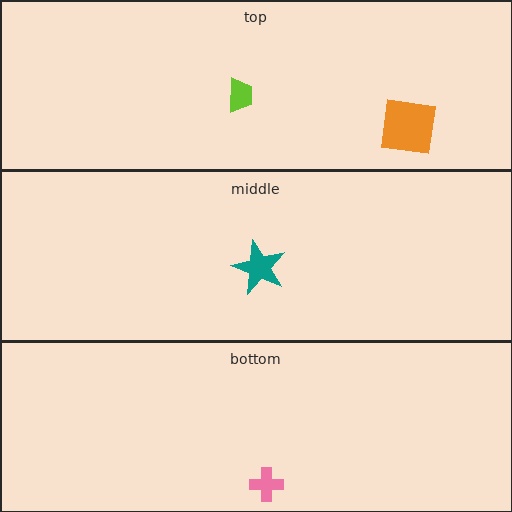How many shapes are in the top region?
2.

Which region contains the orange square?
The top region.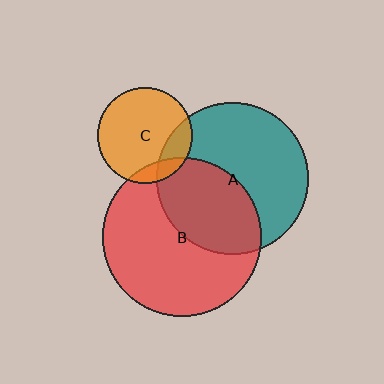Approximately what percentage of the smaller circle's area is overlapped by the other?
Approximately 20%.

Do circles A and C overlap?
Yes.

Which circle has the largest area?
Circle B (red).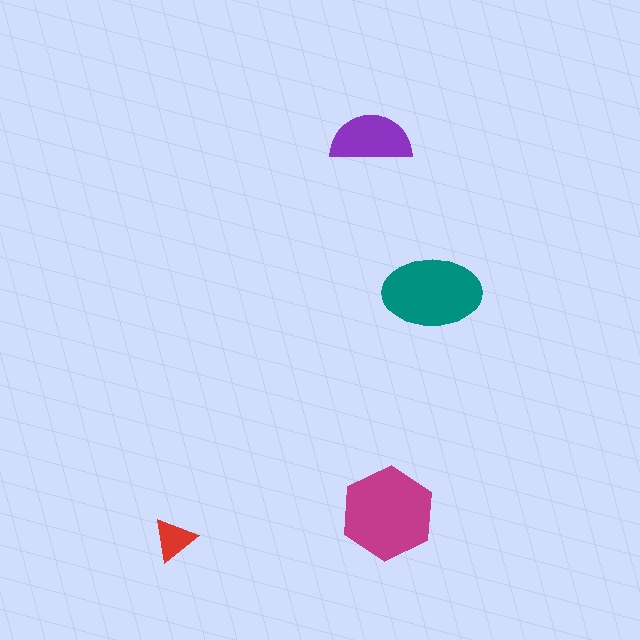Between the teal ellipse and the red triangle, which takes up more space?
The teal ellipse.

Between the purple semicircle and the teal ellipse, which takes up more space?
The teal ellipse.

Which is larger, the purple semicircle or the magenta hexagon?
The magenta hexagon.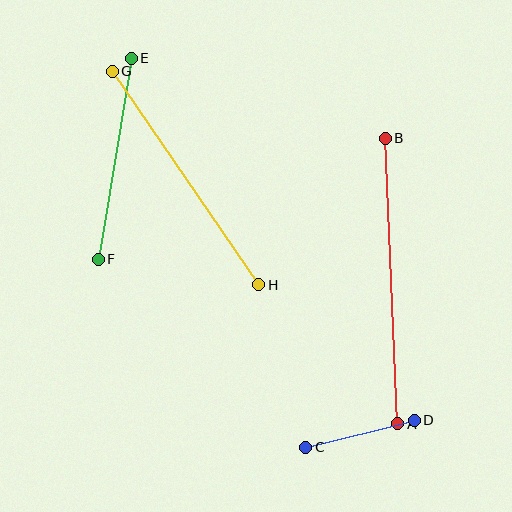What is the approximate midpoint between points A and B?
The midpoint is at approximately (391, 281) pixels.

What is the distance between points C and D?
The distance is approximately 112 pixels.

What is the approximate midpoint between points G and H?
The midpoint is at approximately (186, 178) pixels.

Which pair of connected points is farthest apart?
Points A and B are farthest apart.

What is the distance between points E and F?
The distance is approximately 203 pixels.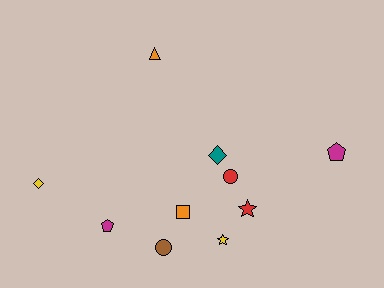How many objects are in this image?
There are 10 objects.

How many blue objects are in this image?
There are no blue objects.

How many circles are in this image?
There are 2 circles.